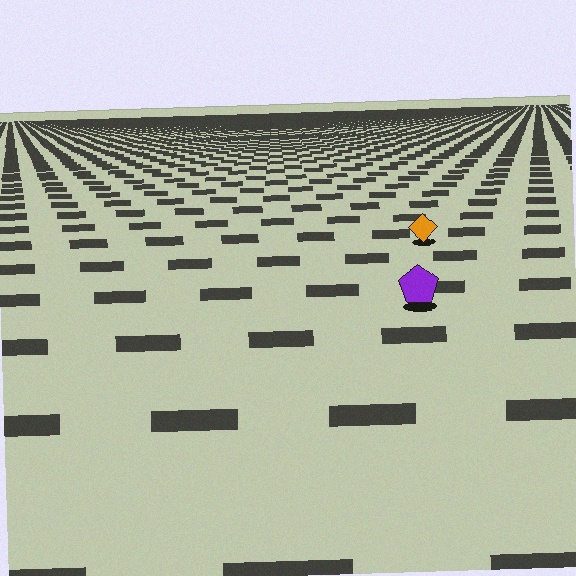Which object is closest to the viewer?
The purple pentagon is closest. The texture marks near it are larger and more spread out.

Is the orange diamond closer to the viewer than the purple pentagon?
No. The purple pentagon is closer — you can tell from the texture gradient: the ground texture is coarser near it.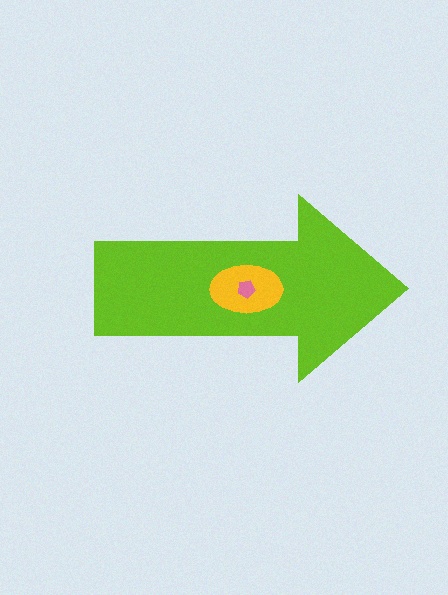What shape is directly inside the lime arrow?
The yellow ellipse.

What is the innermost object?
The pink pentagon.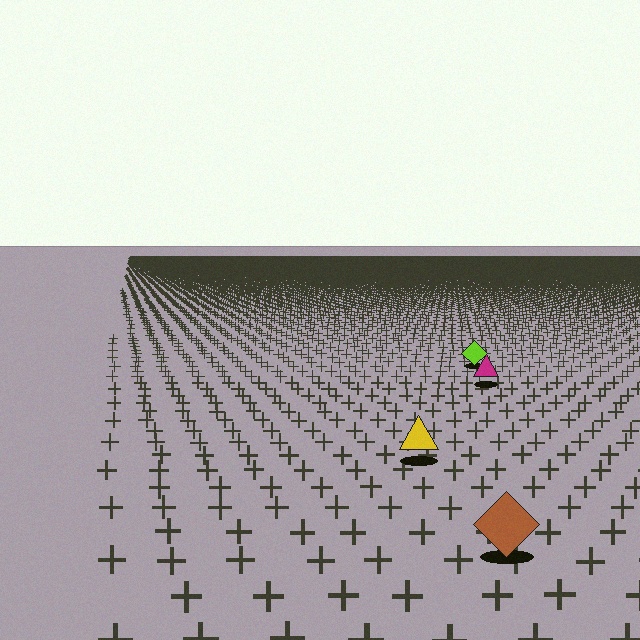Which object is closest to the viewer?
The brown diamond is closest. The texture marks near it are larger and more spread out.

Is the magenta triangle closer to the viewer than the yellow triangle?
No. The yellow triangle is closer — you can tell from the texture gradient: the ground texture is coarser near it.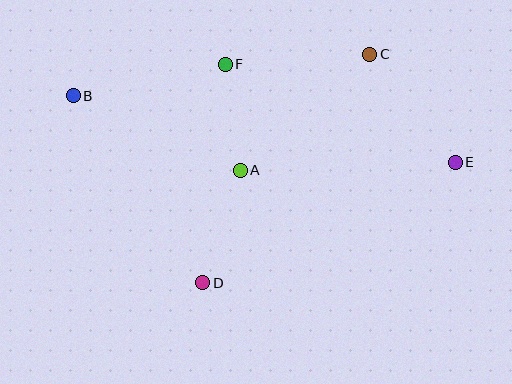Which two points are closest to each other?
Points A and F are closest to each other.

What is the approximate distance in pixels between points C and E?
The distance between C and E is approximately 137 pixels.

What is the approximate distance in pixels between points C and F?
The distance between C and F is approximately 145 pixels.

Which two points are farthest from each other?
Points B and E are farthest from each other.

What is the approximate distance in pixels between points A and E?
The distance between A and E is approximately 215 pixels.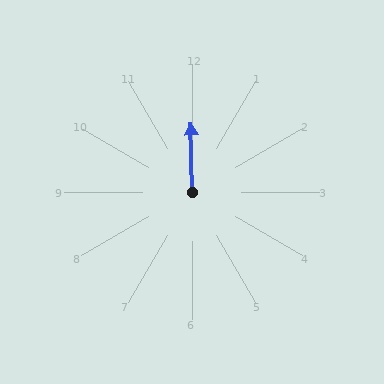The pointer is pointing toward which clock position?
Roughly 12 o'clock.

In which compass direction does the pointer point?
North.